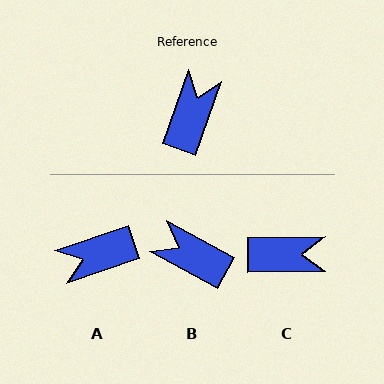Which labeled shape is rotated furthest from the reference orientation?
A, about 129 degrees away.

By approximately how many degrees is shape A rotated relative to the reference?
Approximately 129 degrees counter-clockwise.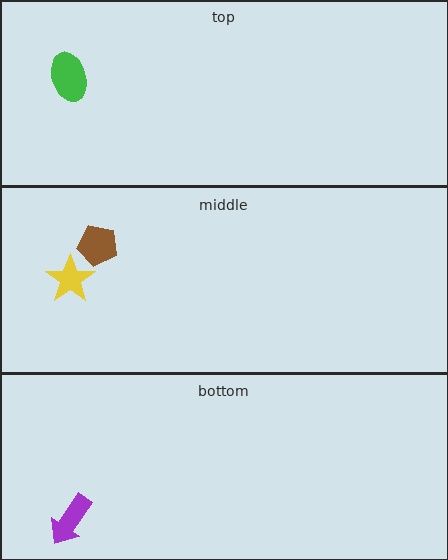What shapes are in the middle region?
The brown pentagon, the yellow star.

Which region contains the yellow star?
The middle region.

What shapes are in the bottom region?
The purple arrow.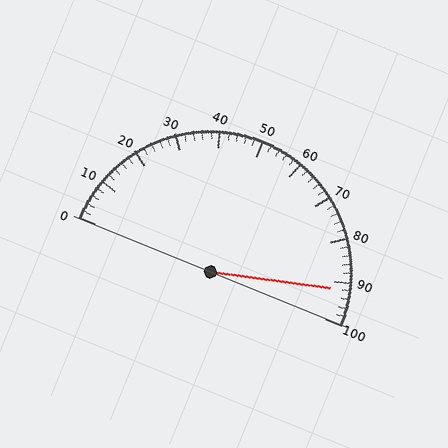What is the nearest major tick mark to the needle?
The nearest major tick mark is 90.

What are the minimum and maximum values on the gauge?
The gauge ranges from 0 to 100.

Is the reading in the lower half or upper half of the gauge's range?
The reading is in the upper half of the range (0 to 100).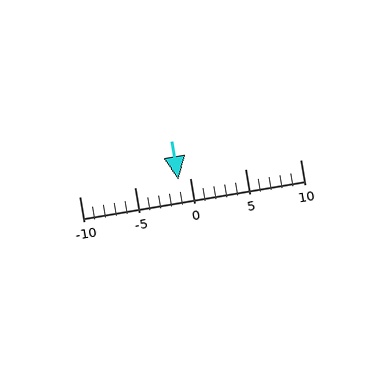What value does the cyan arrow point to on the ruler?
The cyan arrow points to approximately -1.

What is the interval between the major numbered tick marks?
The major tick marks are spaced 5 units apart.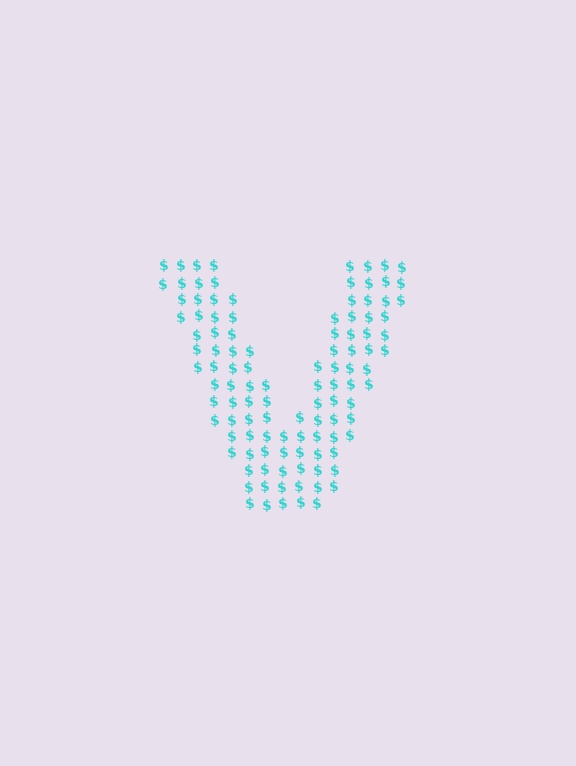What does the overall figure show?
The overall figure shows the letter V.